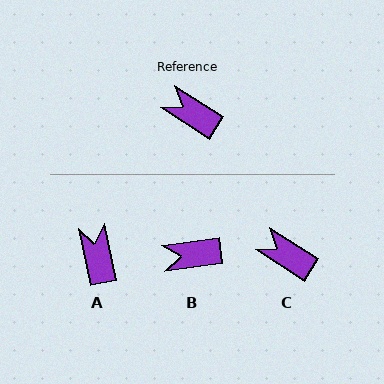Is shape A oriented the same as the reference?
No, it is off by about 46 degrees.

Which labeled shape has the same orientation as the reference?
C.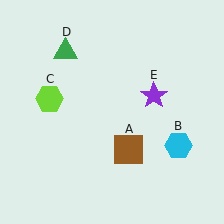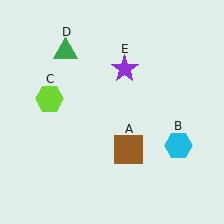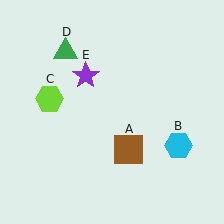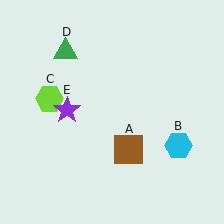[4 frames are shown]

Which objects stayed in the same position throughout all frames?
Brown square (object A) and cyan hexagon (object B) and lime hexagon (object C) and green triangle (object D) remained stationary.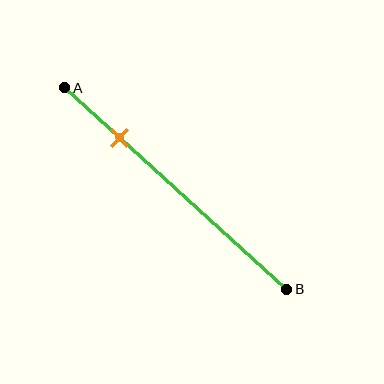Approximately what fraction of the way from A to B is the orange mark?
The orange mark is approximately 25% of the way from A to B.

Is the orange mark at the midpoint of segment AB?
No, the mark is at about 25% from A, not at the 50% midpoint.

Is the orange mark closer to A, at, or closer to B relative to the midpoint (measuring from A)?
The orange mark is closer to point A than the midpoint of segment AB.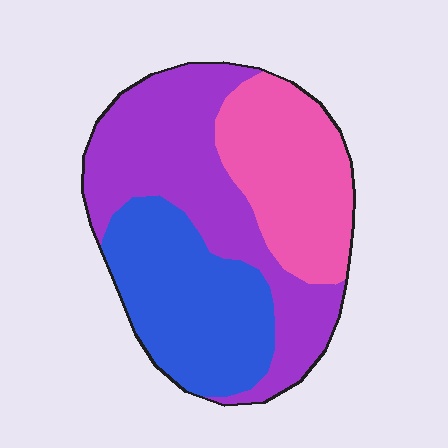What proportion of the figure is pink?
Pink covers 28% of the figure.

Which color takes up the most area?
Purple, at roughly 40%.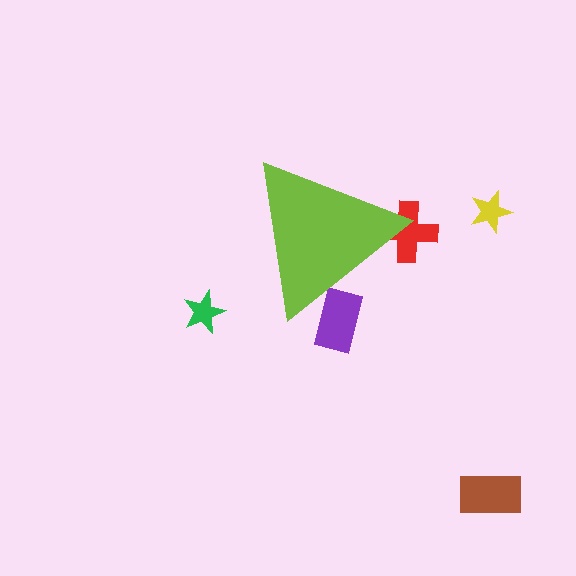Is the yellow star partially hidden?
No, the yellow star is fully visible.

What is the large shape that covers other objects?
A lime triangle.